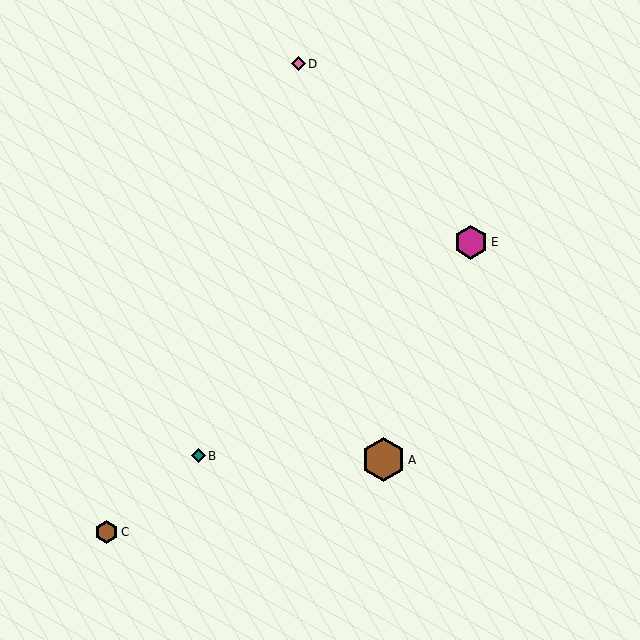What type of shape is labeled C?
Shape C is a brown hexagon.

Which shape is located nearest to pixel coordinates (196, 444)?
The teal diamond (labeled B) at (198, 456) is nearest to that location.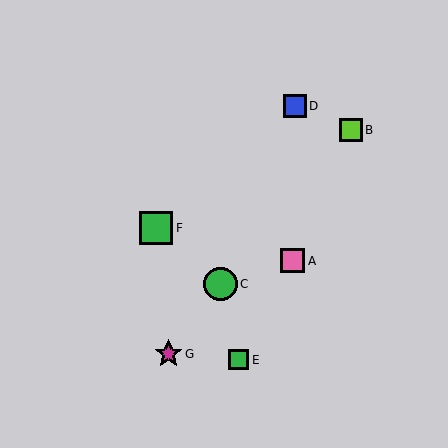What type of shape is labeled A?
Shape A is a pink square.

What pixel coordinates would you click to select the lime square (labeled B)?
Click at (351, 130) to select the lime square B.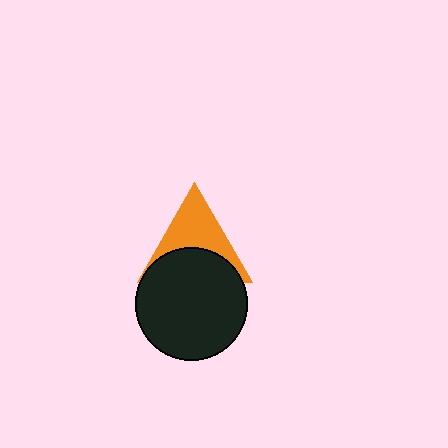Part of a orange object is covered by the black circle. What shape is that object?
It is a triangle.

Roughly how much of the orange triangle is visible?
About half of it is visible (roughly 53%).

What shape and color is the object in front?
The object in front is a black circle.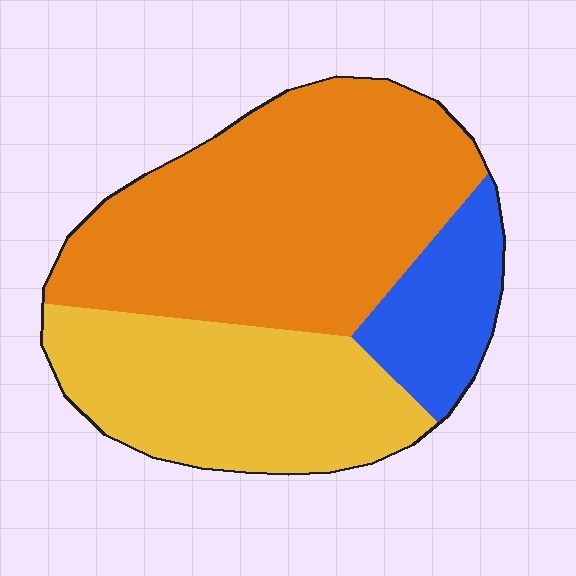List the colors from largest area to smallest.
From largest to smallest: orange, yellow, blue.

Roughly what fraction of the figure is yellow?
Yellow takes up about one third (1/3) of the figure.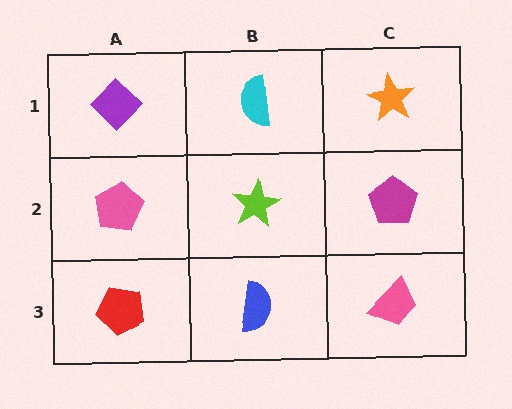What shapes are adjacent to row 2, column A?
A purple diamond (row 1, column A), a red pentagon (row 3, column A), a lime star (row 2, column B).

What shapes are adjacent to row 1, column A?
A pink pentagon (row 2, column A), a cyan semicircle (row 1, column B).